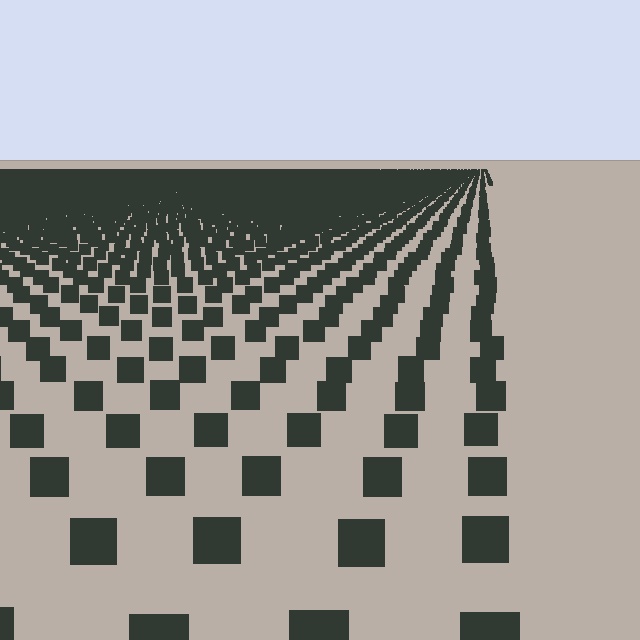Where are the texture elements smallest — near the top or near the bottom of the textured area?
Near the top.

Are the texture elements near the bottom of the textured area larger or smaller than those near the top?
Larger. Near the bottom, elements are closer to the viewer and appear at a bigger on-screen size.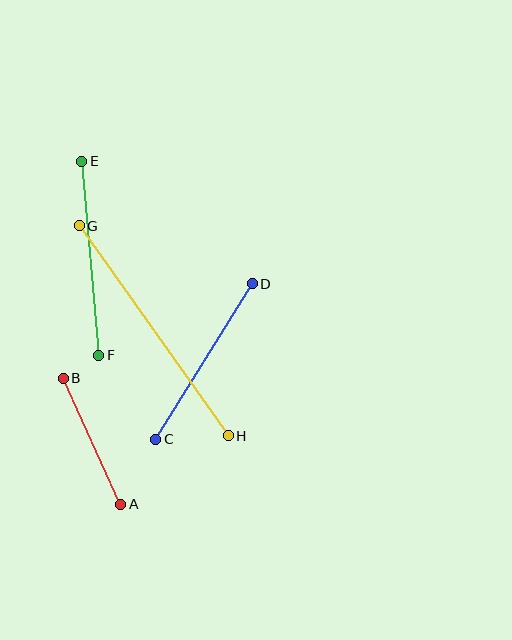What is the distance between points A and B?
The distance is approximately 139 pixels.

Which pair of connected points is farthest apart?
Points G and H are farthest apart.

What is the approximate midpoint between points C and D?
The midpoint is at approximately (204, 361) pixels.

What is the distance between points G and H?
The distance is approximately 257 pixels.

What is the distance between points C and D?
The distance is approximately 183 pixels.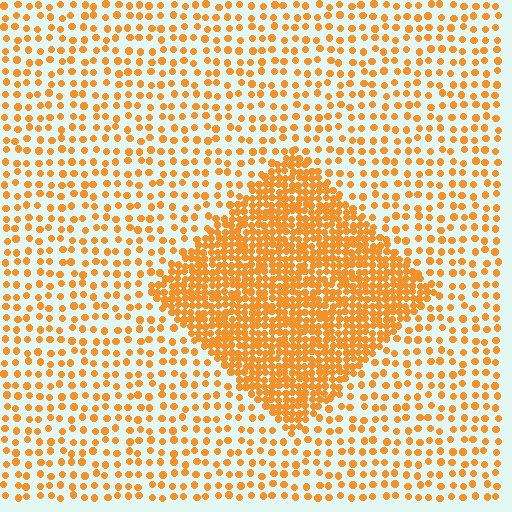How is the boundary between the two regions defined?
The boundary is defined by a change in element density (approximately 2.8x ratio). All elements are the same color, size, and shape.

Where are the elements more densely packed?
The elements are more densely packed inside the diamond boundary.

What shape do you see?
I see a diamond.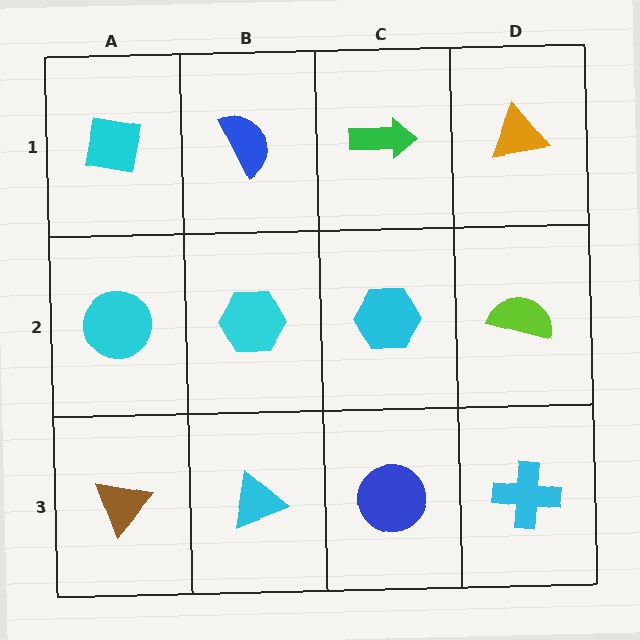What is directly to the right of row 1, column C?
An orange triangle.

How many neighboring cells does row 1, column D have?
2.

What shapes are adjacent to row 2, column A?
A cyan square (row 1, column A), a brown triangle (row 3, column A), a cyan hexagon (row 2, column B).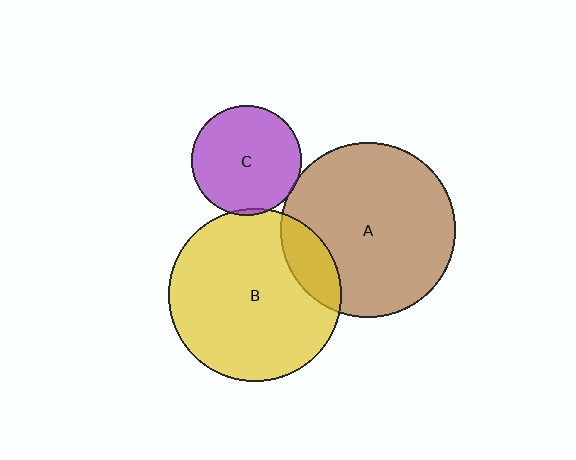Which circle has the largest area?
Circle A (brown).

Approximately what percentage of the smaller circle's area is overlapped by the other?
Approximately 5%.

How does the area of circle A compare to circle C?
Approximately 2.6 times.